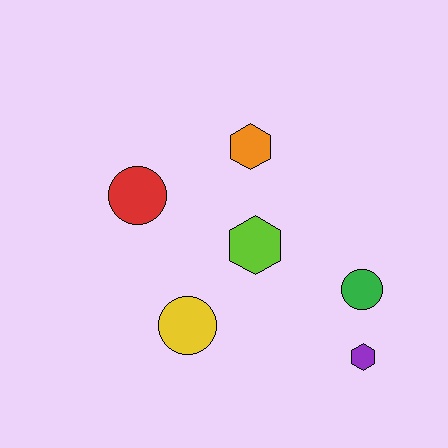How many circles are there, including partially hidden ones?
There are 3 circles.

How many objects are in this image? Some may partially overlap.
There are 6 objects.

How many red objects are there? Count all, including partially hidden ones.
There is 1 red object.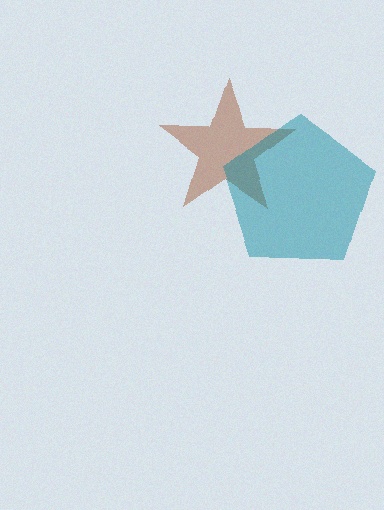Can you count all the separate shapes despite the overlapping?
Yes, there are 2 separate shapes.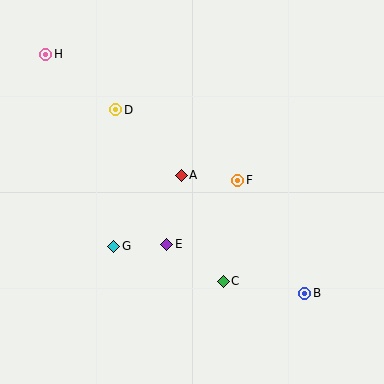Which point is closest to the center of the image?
Point A at (181, 175) is closest to the center.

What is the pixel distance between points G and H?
The distance between G and H is 204 pixels.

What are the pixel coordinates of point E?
Point E is at (167, 244).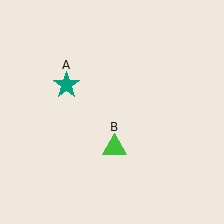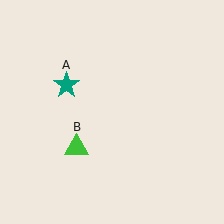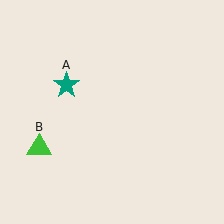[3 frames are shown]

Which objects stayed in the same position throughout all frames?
Teal star (object A) remained stationary.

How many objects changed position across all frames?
1 object changed position: green triangle (object B).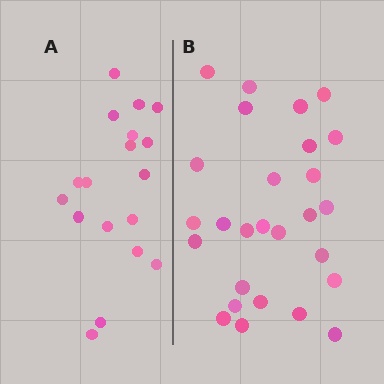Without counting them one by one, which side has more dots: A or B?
Region B (the right region) has more dots.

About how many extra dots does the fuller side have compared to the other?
Region B has roughly 8 or so more dots than region A.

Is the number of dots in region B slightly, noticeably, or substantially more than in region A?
Region B has substantially more. The ratio is roughly 1.5 to 1.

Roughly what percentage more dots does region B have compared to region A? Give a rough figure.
About 50% more.